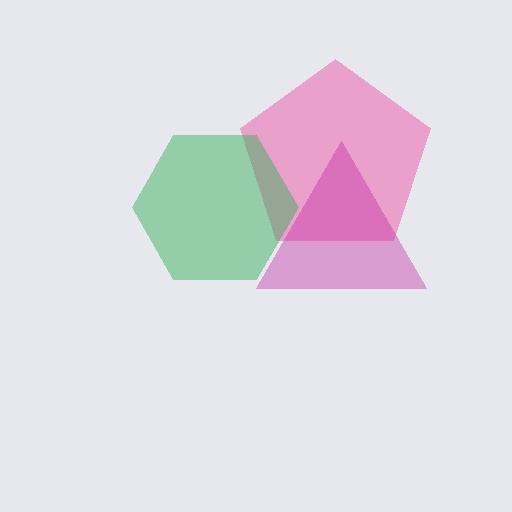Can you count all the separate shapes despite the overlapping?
Yes, there are 3 separate shapes.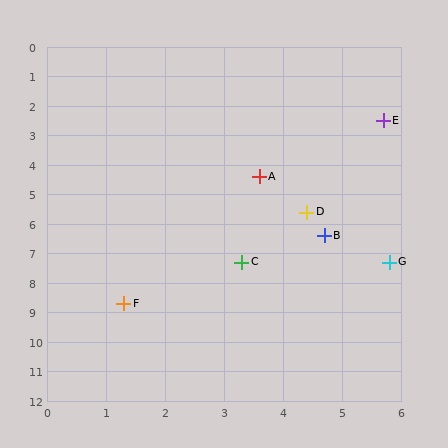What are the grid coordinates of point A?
Point A is at approximately (3.6, 4.4).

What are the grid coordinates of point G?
Point G is at approximately (5.8, 7.3).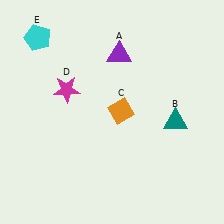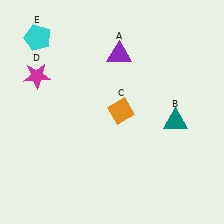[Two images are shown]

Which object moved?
The magenta star (D) moved left.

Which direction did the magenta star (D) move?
The magenta star (D) moved left.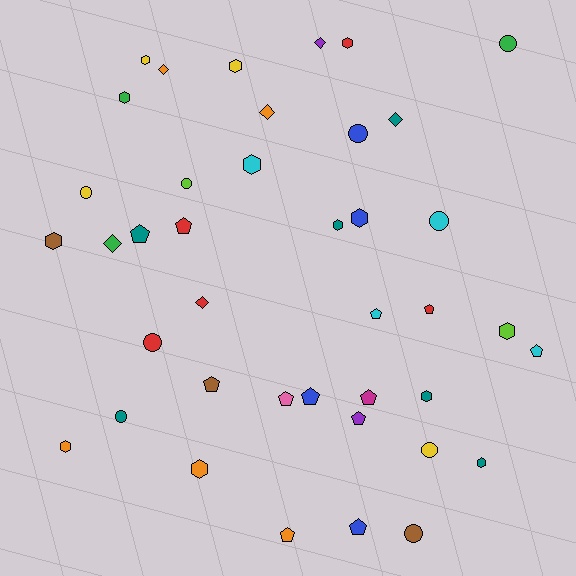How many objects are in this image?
There are 40 objects.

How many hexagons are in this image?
There are 13 hexagons.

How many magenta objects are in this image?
There is 1 magenta object.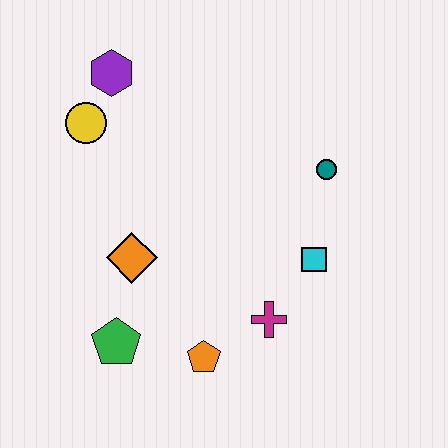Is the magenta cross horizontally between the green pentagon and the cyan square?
Yes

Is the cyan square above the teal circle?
No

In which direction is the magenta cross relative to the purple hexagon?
The magenta cross is below the purple hexagon.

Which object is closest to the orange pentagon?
The magenta cross is closest to the orange pentagon.